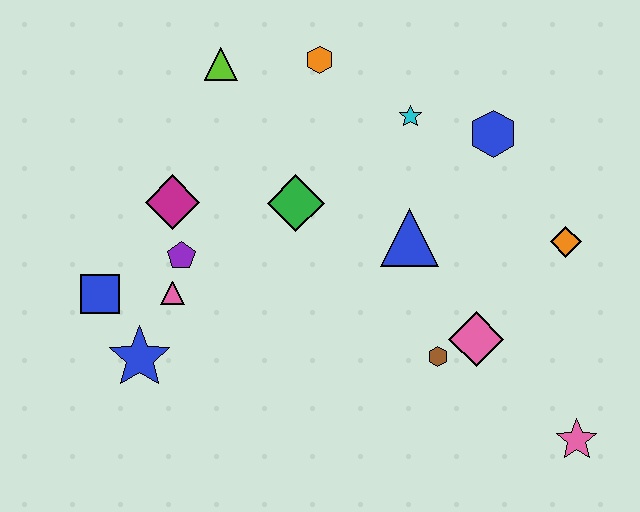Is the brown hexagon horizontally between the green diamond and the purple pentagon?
No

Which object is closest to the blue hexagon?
The cyan star is closest to the blue hexagon.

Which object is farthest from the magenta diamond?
The pink star is farthest from the magenta diamond.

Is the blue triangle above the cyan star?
No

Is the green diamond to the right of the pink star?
No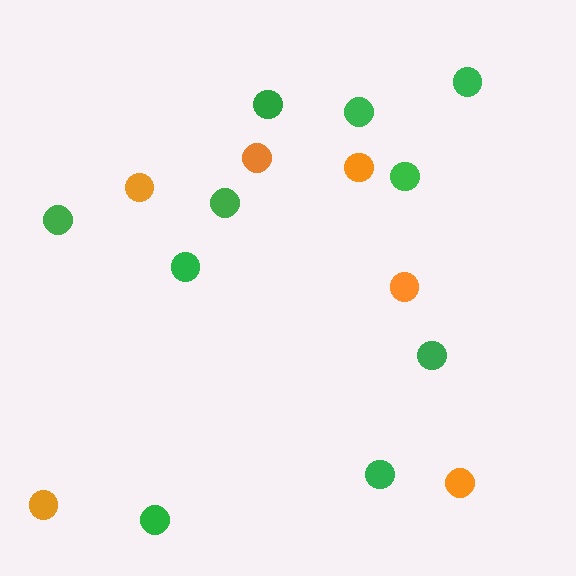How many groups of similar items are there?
There are 2 groups: one group of green circles (10) and one group of orange circles (6).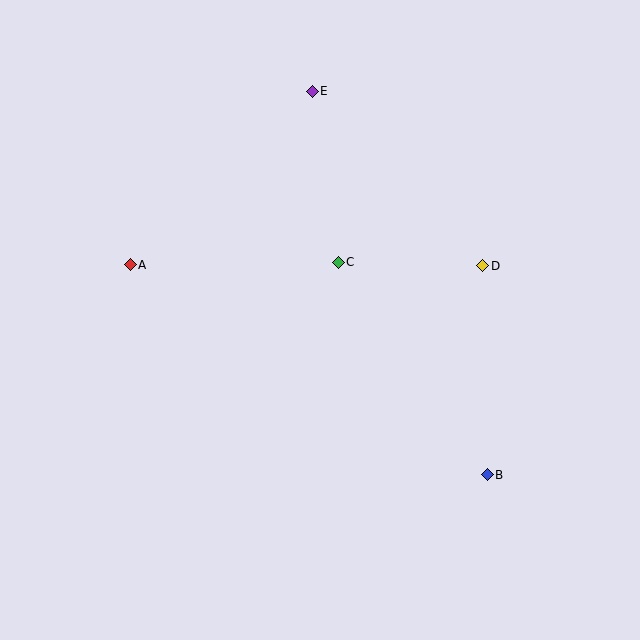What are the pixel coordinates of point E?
Point E is at (312, 91).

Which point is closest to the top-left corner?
Point A is closest to the top-left corner.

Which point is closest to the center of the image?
Point C at (338, 262) is closest to the center.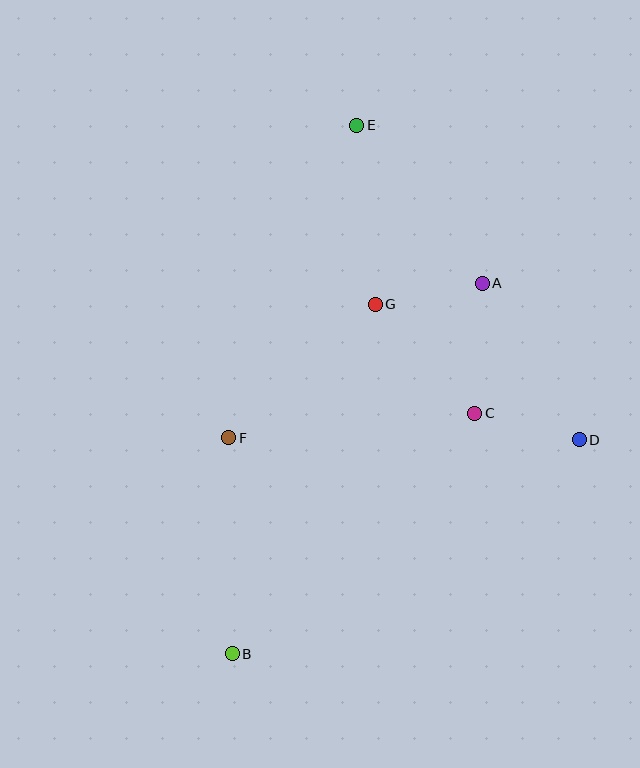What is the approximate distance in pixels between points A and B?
The distance between A and B is approximately 447 pixels.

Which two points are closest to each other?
Points C and D are closest to each other.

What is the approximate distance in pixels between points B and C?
The distance between B and C is approximately 342 pixels.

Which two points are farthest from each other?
Points B and E are farthest from each other.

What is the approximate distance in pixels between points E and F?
The distance between E and F is approximately 337 pixels.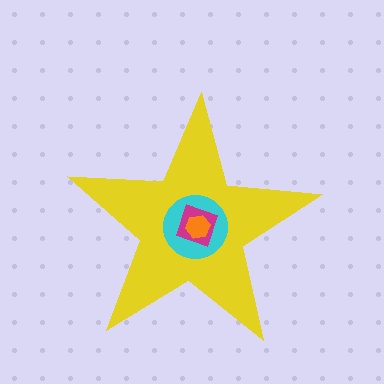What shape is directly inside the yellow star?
The cyan circle.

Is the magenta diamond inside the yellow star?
Yes.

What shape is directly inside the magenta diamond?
The orange hexagon.